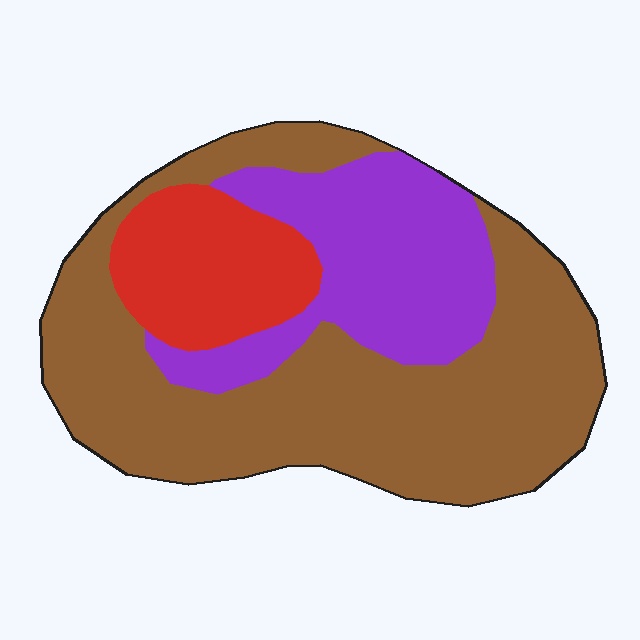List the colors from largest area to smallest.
From largest to smallest: brown, purple, red.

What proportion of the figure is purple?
Purple covers around 25% of the figure.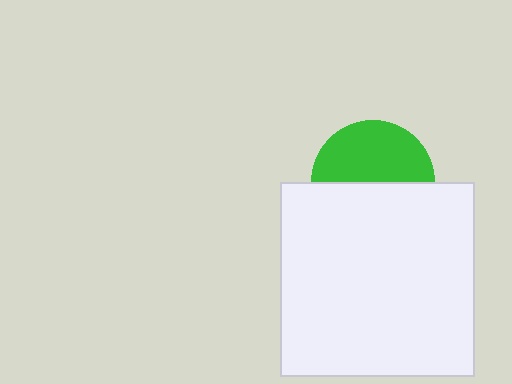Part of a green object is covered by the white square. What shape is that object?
It is a circle.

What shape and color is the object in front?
The object in front is a white square.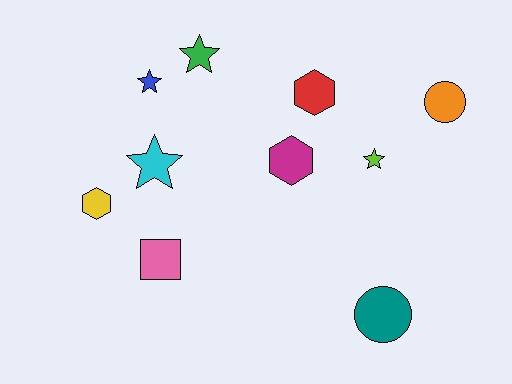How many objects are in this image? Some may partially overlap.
There are 10 objects.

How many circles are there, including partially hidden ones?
There are 2 circles.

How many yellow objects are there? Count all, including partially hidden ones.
There is 1 yellow object.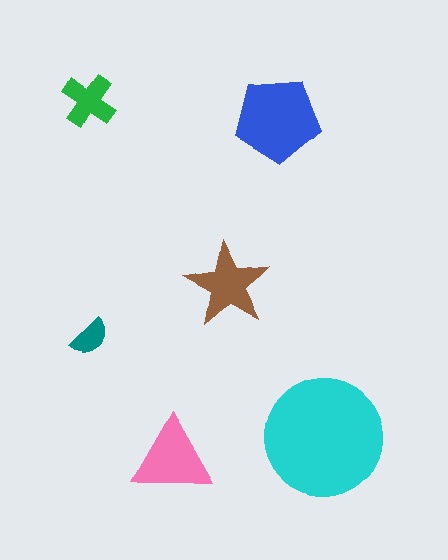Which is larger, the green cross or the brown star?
The brown star.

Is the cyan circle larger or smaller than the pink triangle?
Larger.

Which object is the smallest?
The teal semicircle.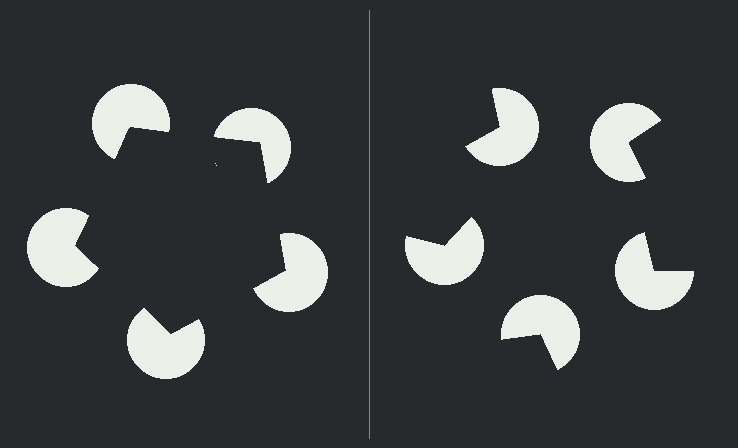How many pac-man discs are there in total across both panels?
10 — 5 on each side.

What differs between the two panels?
The pac-man discs are positioned identically on both sides; only the wedge orientations differ. On the left they align to a pentagon; on the right they are misaligned.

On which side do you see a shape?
An illusory pentagon appears on the left side. On the right side the wedge cuts are rotated, so no coherent shape forms.